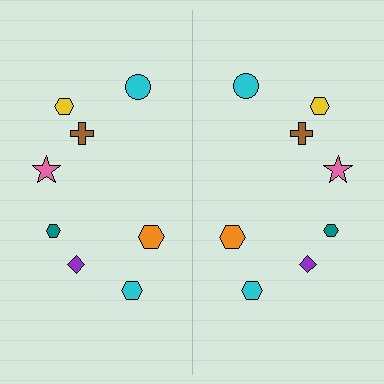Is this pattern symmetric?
Yes, this pattern has bilateral (reflection) symmetry.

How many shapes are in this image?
There are 16 shapes in this image.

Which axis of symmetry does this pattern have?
The pattern has a vertical axis of symmetry running through the center of the image.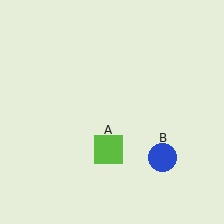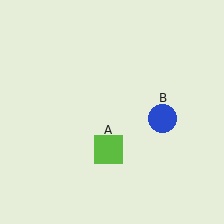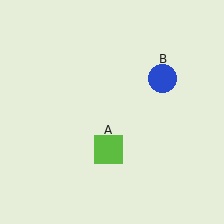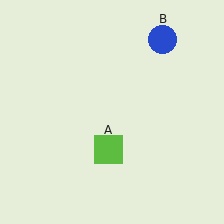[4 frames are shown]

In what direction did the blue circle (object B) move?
The blue circle (object B) moved up.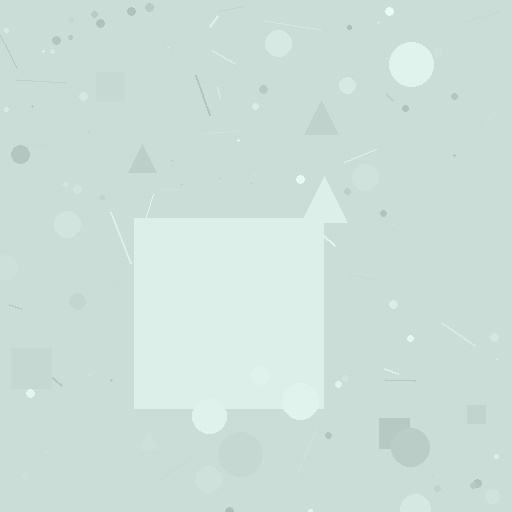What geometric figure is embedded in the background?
A square is embedded in the background.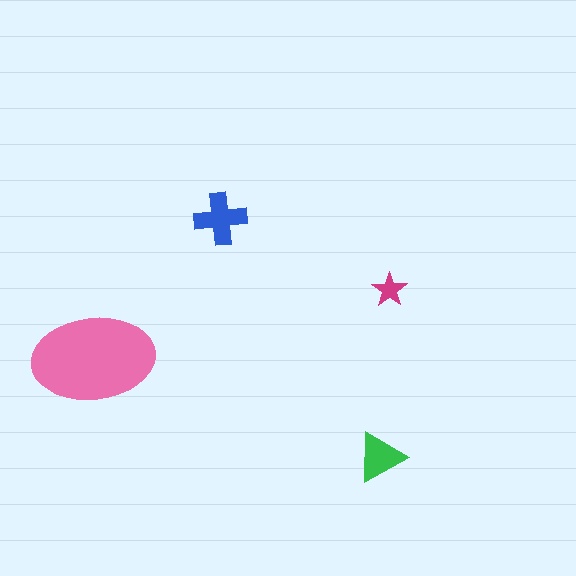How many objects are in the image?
There are 4 objects in the image.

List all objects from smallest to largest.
The magenta star, the green triangle, the blue cross, the pink ellipse.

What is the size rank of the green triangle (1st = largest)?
3rd.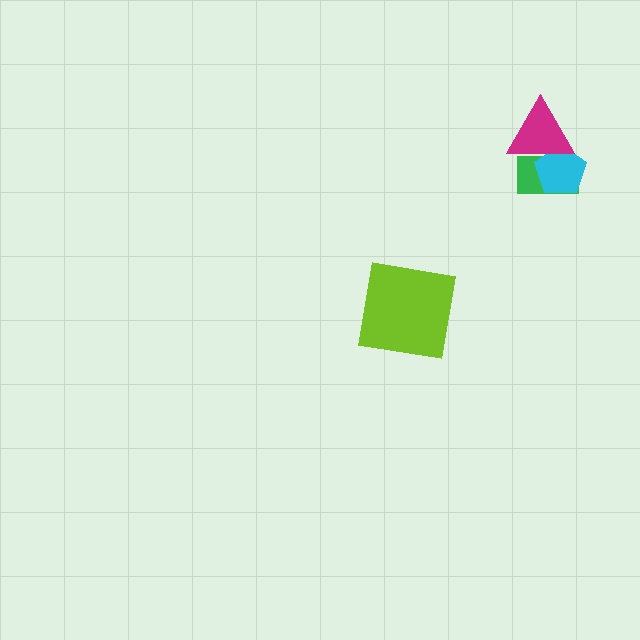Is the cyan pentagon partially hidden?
Yes, it is partially covered by another shape.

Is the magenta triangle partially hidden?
No, no other shape covers it.